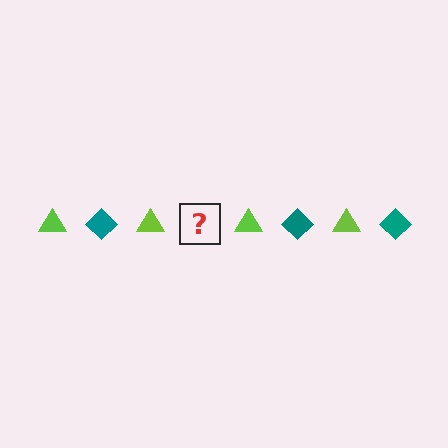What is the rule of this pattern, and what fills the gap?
The rule is that the pattern alternates between lime triangle and teal diamond. The gap should be filled with a teal diamond.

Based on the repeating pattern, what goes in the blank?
The blank should be a teal diamond.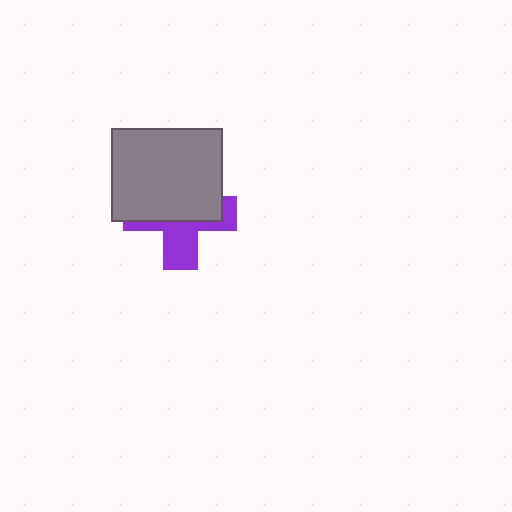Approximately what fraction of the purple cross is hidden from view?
Roughly 58% of the purple cross is hidden behind the gray rectangle.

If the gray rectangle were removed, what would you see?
You would see the complete purple cross.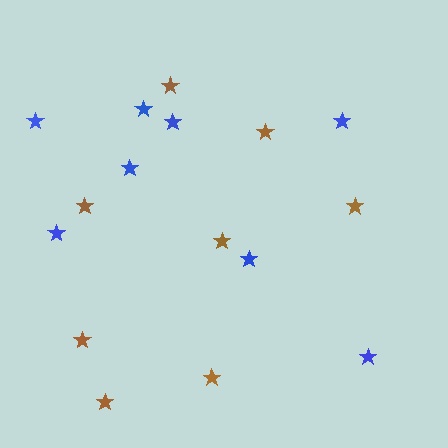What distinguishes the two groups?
There are 2 groups: one group of brown stars (8) and one group of blue stars (8).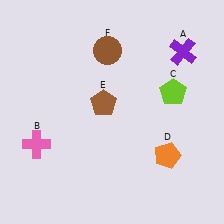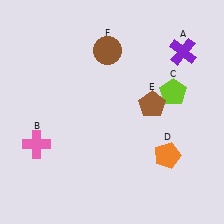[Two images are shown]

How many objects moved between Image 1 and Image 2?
1 object moved between the two images.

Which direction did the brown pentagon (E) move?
The brown pentagon (E) moved right.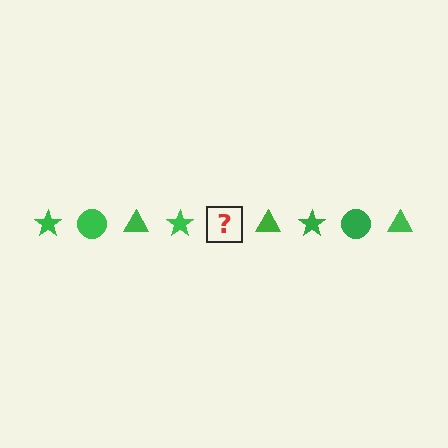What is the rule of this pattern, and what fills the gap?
The rule is that the pattern cycles through star, circle, triangle shapes in green. The gap should be filled with a green circle.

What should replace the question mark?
The question mark should be replaced with a green circle.